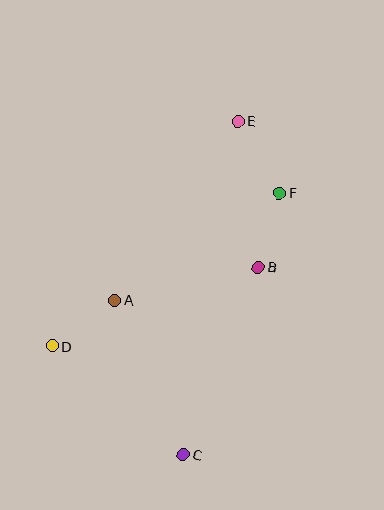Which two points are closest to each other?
Points A and D are closest to each other.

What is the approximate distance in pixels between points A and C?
The distance between A and C is approximately 169 pixels.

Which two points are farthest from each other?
Points C and E are farthest from each other.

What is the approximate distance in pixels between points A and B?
The distance between A and B is approximately 147 pixels.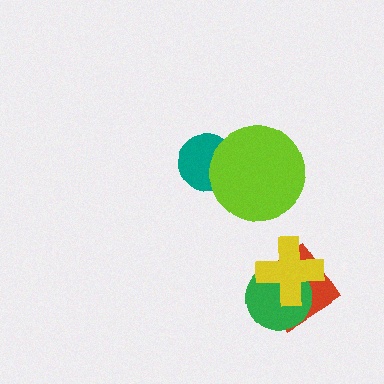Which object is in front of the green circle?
The yellow cross is in front of the green circle.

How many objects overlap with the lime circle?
1 object overlaps with the lime circle.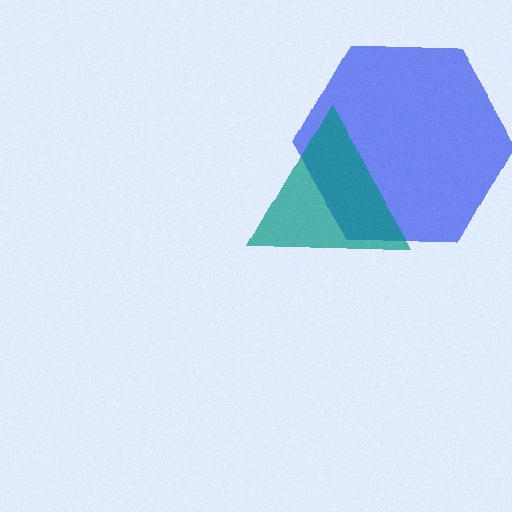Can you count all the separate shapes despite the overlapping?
Yes, there are 2 separate shapes.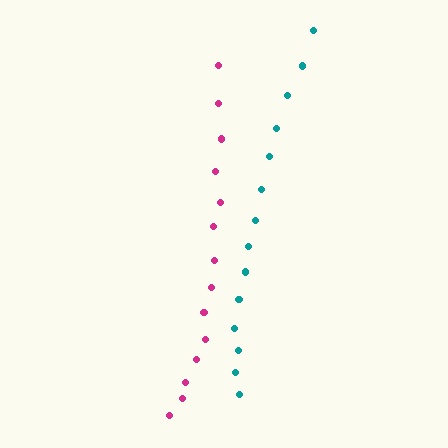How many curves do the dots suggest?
There are 2 distinct paths.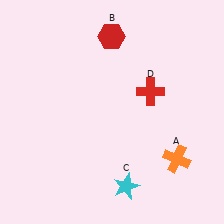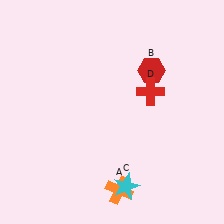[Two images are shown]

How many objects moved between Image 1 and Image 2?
2 objects moved between the two images.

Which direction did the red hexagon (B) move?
The red hexagon (B) moved right.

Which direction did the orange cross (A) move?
The orange cross (A) moved left.